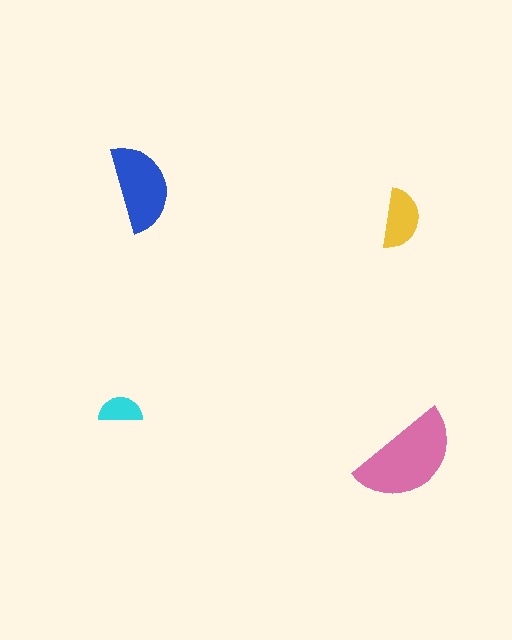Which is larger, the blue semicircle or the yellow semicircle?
The blue one.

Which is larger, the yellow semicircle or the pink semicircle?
The pink one.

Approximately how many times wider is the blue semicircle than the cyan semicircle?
About 2 times wider.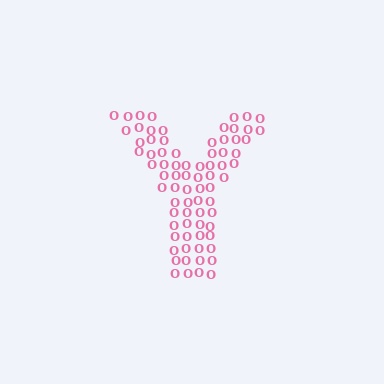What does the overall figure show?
The overall figure shows the letter Y.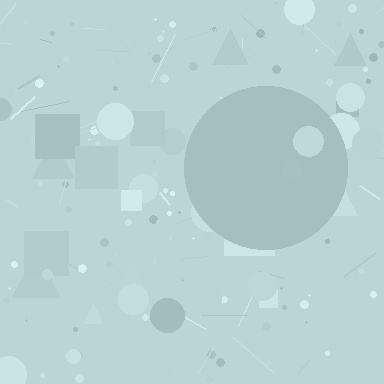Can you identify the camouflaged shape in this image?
The camouflaged shape is a circle.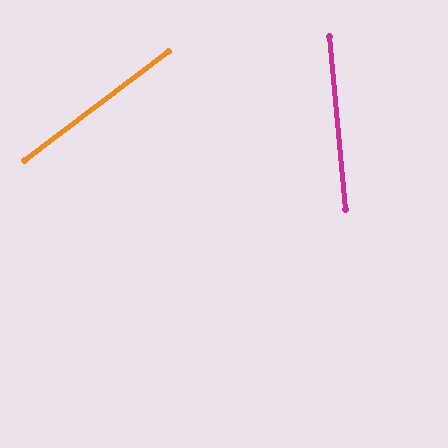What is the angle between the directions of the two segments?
Approximately 58 degrees.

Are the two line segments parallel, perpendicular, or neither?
Neither parallel nor perpendicular — they differ by about 58°.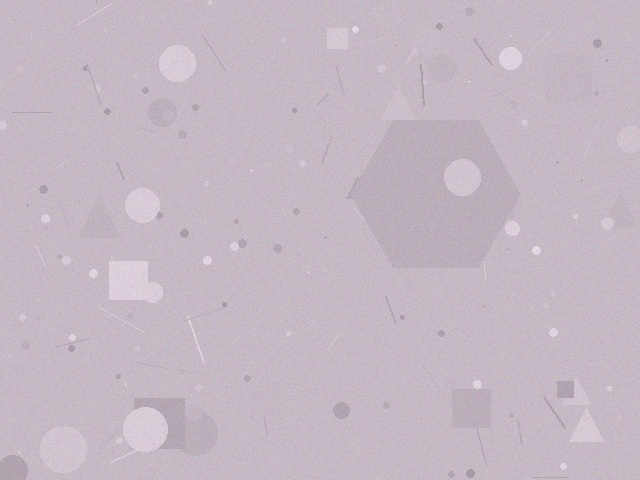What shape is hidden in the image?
A hexagon is hidden in the image.